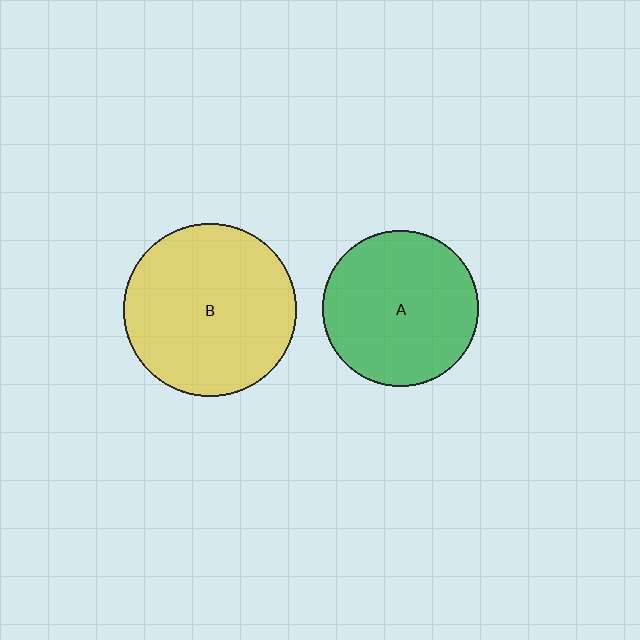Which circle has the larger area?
Circle B (yellow).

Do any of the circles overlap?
No, none of the circles overlap.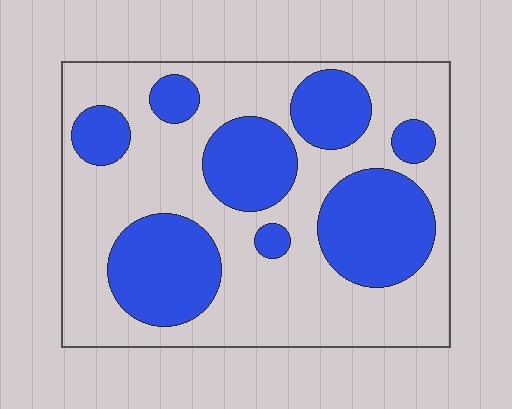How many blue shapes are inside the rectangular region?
8.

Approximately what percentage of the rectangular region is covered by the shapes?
Approximately 35%.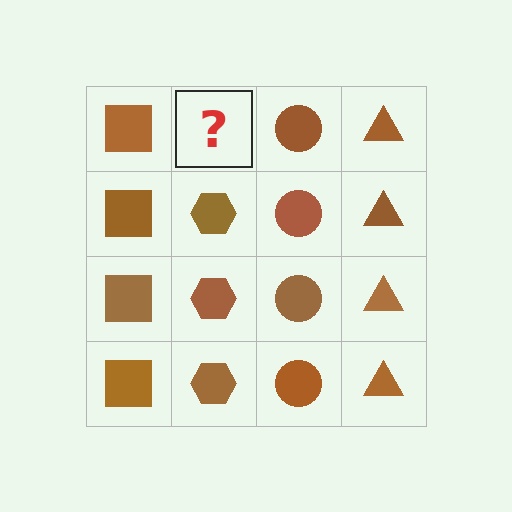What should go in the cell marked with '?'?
The missing cell should contain a brown hexagon.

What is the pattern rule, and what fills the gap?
The rule is that each column has a consistent shape. The gap should be filled with a brown hexagon.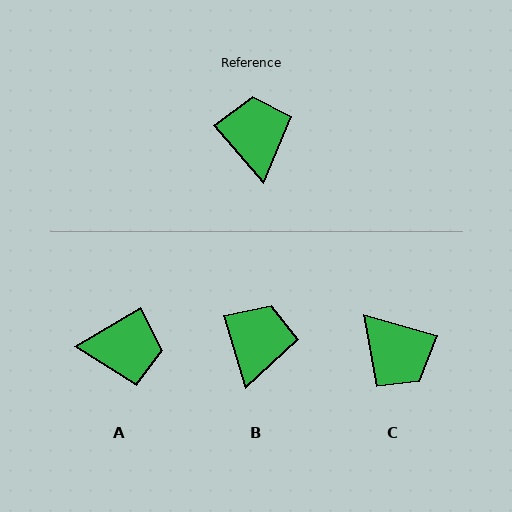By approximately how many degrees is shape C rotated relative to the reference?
Approximately 147 degrees clockwise.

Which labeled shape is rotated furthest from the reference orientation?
C, about 147 degrees away.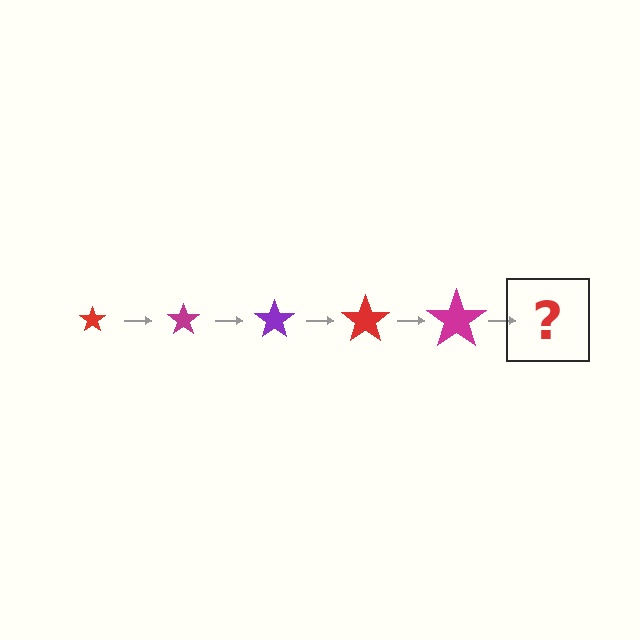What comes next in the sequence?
The next element should be a purple star, larger than the previous one.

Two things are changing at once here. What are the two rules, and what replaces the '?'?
The two rules are that the star grows larger each step and the color cycles through red, magenta, and purple. The '?' should be a purple star, larger than the previous one.